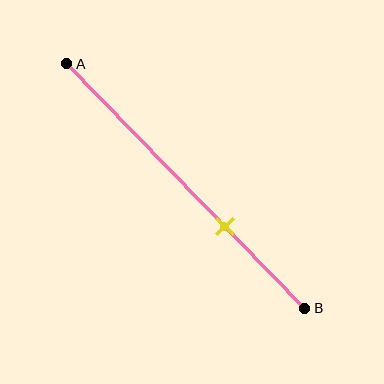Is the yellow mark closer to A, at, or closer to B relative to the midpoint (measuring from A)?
The yellow mark is closer to point B than the midpoint of segment AB.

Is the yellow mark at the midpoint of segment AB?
No, the mark is at about 65% from A, not at the 50% midpoint.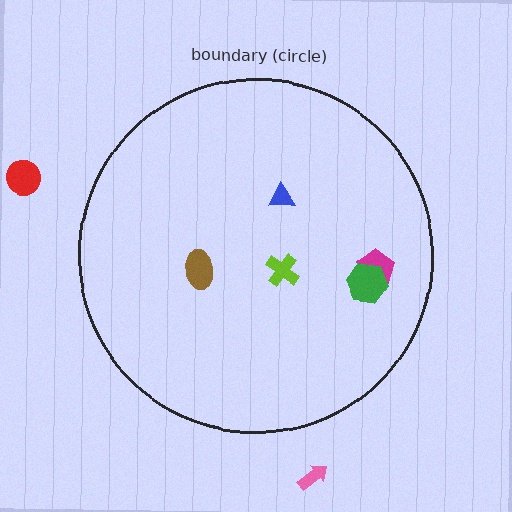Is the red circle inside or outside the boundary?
Outside.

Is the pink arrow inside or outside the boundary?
Outside.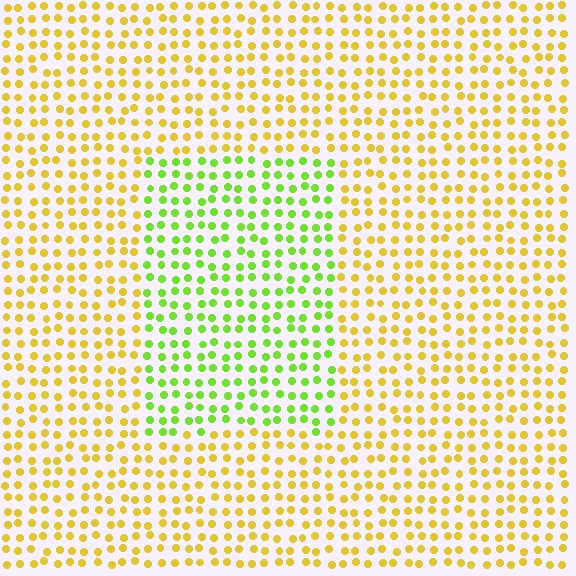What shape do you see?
I see a rectangle.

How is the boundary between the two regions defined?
The boundary is defined purely by a slight shift in hue (about 47 degrees). Spacing, size, and orientation are identical on both sides.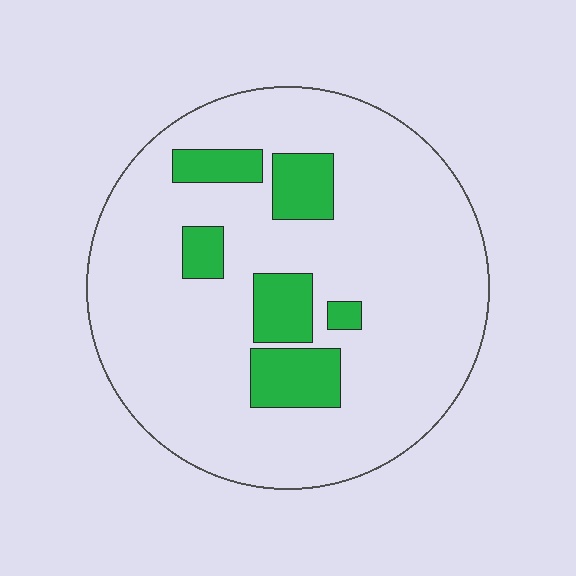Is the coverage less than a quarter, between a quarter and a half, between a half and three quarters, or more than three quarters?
Less than a quarter.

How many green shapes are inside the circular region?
6.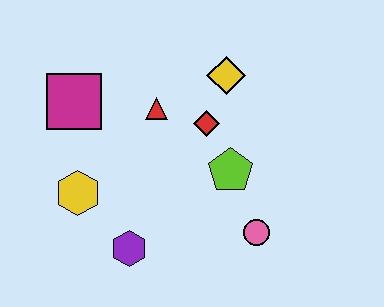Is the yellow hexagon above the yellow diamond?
No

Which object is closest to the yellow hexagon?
The purple hexagon is closest to the yellow hexagon.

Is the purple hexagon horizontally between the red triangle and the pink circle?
No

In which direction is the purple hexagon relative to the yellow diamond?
The purple hexagon is below the yellow diamond.